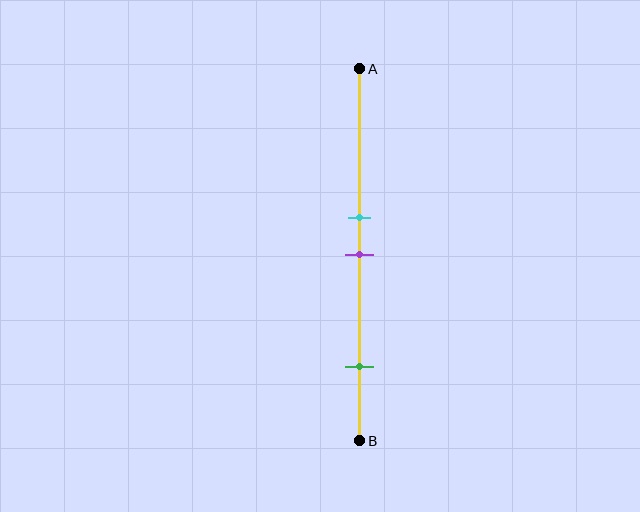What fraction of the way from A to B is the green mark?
The green mark is approximately 80% (0.8) of the way from A to B.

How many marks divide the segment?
There are 3 marks dividing the segment.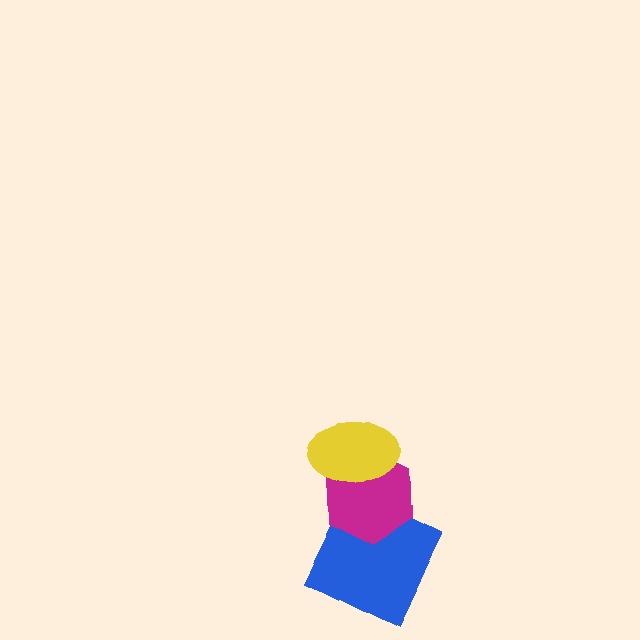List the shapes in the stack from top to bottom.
From top to bottom: the yellow ellipse, the magenta hexagon, the blue square.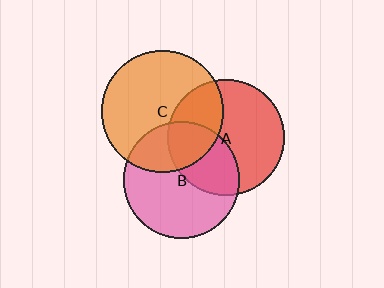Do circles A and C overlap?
Yes.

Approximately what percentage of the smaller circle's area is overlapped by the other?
Approximately 30%.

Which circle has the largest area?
Circle C (orange).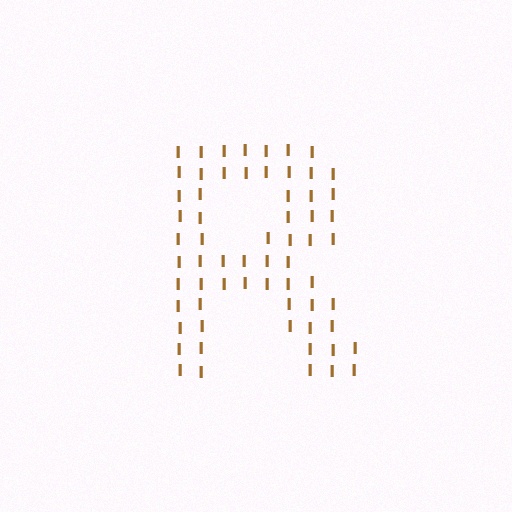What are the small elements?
The small elements are letter I's.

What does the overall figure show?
The overall figure shows the letter R.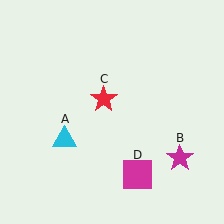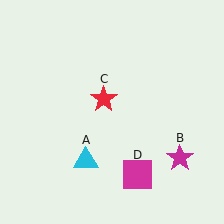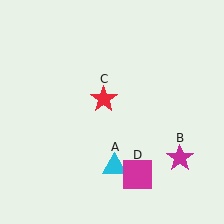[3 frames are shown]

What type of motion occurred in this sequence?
The cyan triangle (object A) rotated counterclockwise around the center of the scene.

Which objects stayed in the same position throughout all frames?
Magenta star (object B) and red star (object C) and magenta square (object D) remained stationary.